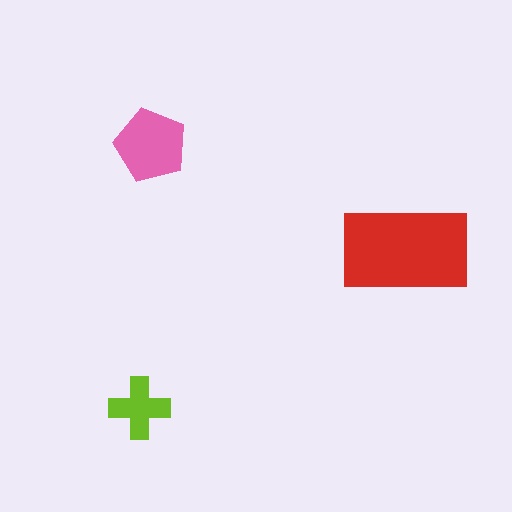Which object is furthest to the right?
The red rectangle is rightmost.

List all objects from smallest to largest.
The lime cross, the pink pentagon, the red rectangle.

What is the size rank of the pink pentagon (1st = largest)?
2nd.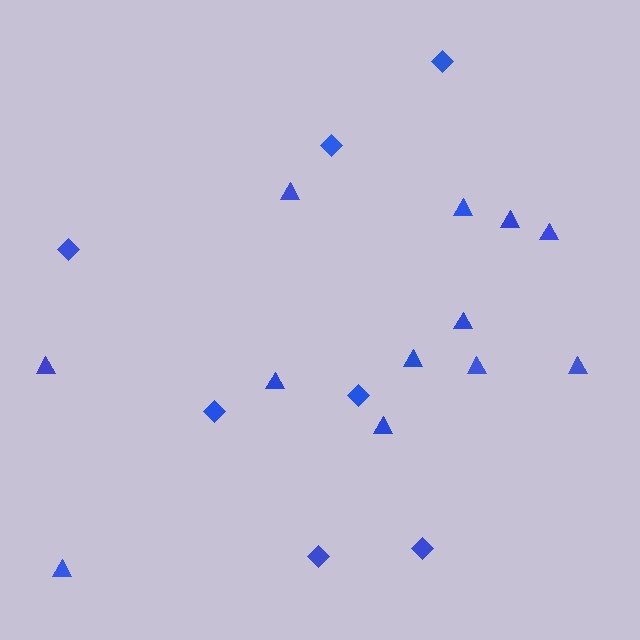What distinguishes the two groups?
There are 2 groups: one group of triangles (12) and one group of diamonds (7).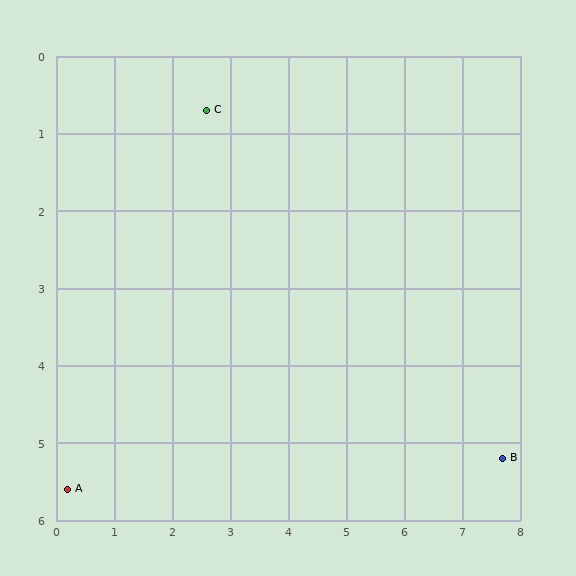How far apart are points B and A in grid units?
Points B and A are about 7.5 grid units apart.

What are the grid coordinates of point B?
Point B is at approximately (7.7, 5.2).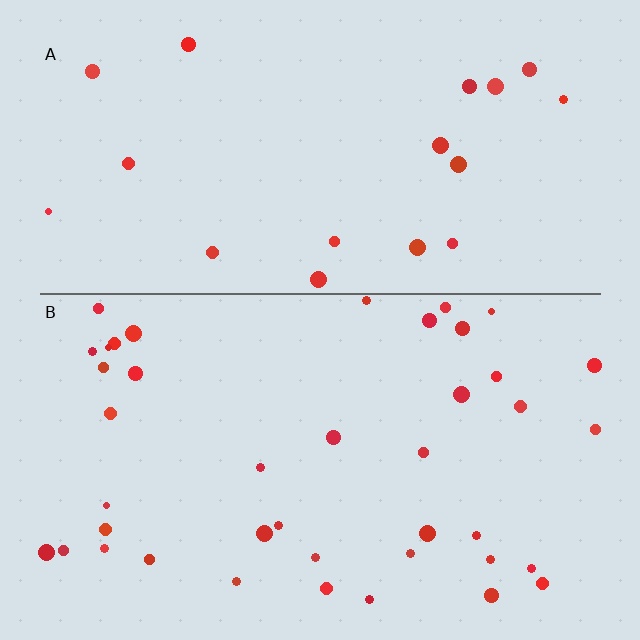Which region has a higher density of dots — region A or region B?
B (the bottom).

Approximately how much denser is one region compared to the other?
Approximately 2.2× — region B over region A.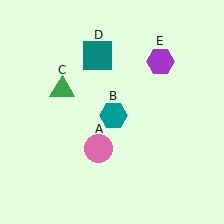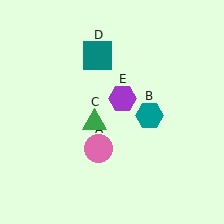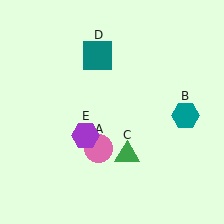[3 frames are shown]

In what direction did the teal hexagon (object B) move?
The teal hexagon (object B) moved right.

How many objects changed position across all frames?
3 objects changed position: teal hexagon (object B), green triangle (object C), purple hexagon (object E).